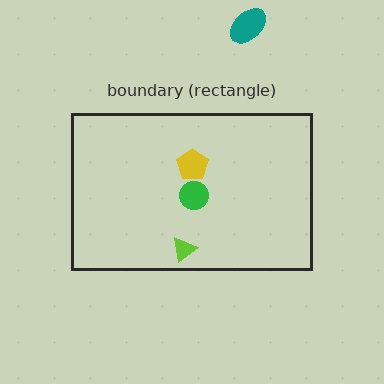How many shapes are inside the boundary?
3 inside, 1 outside.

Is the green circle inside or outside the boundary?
Inside.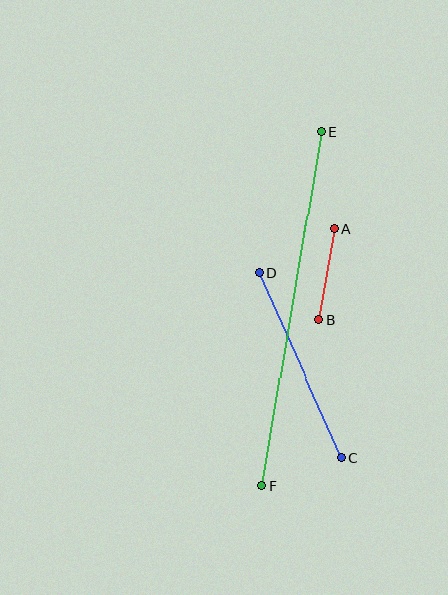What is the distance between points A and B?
The distance is approximately 92 pixels.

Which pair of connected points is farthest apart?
Points E and F are farthest apart.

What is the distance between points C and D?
The distance is approximately 202 pixels.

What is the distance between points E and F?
The distance is approximately 360 pixels.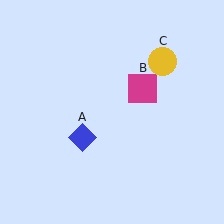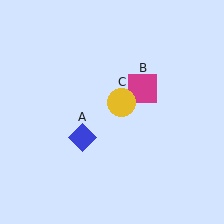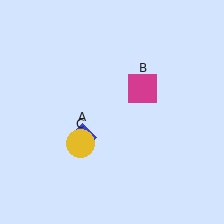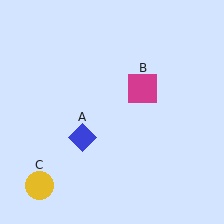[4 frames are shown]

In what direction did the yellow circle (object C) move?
The yellow circle (object C) moved down and to the left.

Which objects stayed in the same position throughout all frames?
Blue diamond (object A) and magenta square (object B) remained stationary.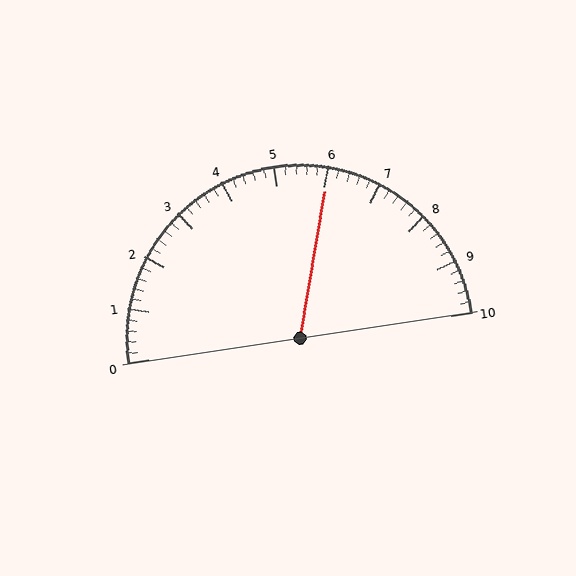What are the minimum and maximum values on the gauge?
The gauge ranges from 0 to 10.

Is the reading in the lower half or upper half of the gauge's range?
The reading is in the upper half of the range (0 to 10).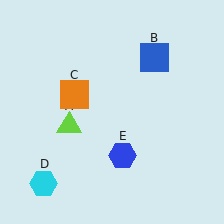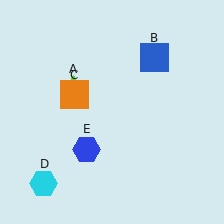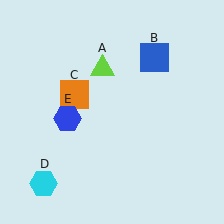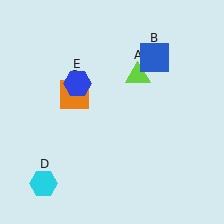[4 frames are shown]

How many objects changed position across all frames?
2 objects changed position: lime triangle (object A), blue hexagon (object E).